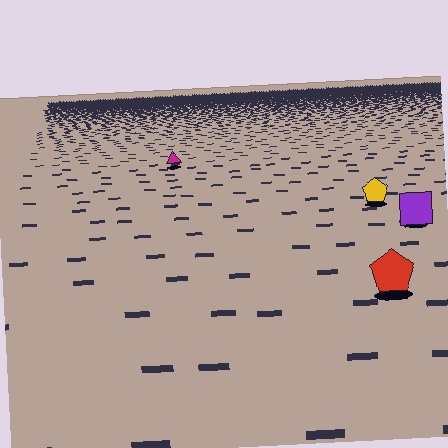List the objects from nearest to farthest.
From nearest to farthest: the red pentagon, the purple square, the yellow pentagon, the magenta triangle.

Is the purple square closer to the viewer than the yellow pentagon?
Yes. The purple square is closer — you can tell from the texture gradient: the ground texture is coarser near it.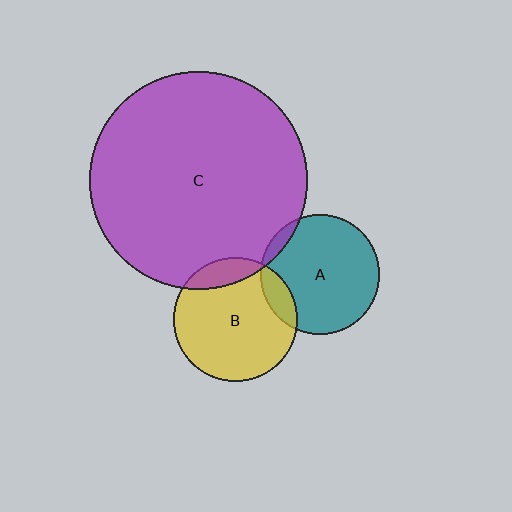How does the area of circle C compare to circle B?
Approximately 3.1 times.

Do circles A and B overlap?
Yes.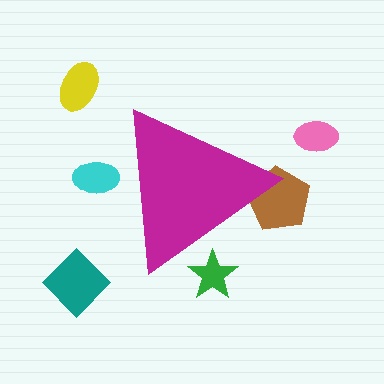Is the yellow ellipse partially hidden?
No, the yellow ellipse is fully visible.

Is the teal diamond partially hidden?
No, the teal diamond is fully visible.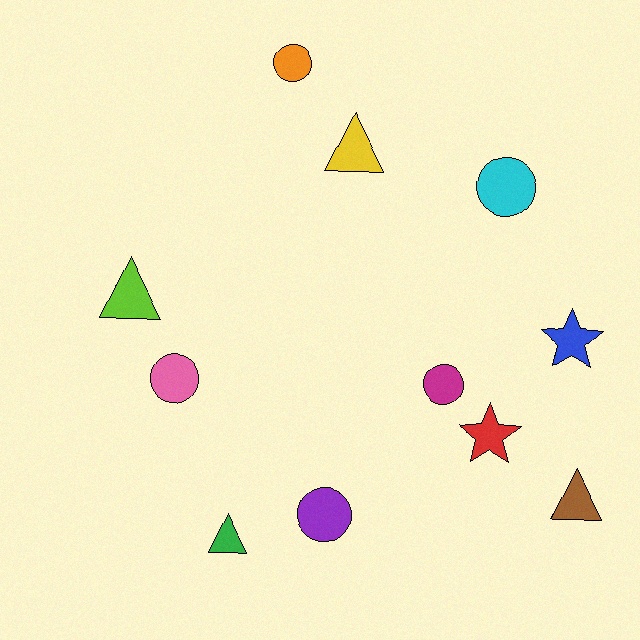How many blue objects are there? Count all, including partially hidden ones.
There is 1 blue object.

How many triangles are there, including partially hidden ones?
There are 4 triangles.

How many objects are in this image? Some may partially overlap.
There are 11 objects.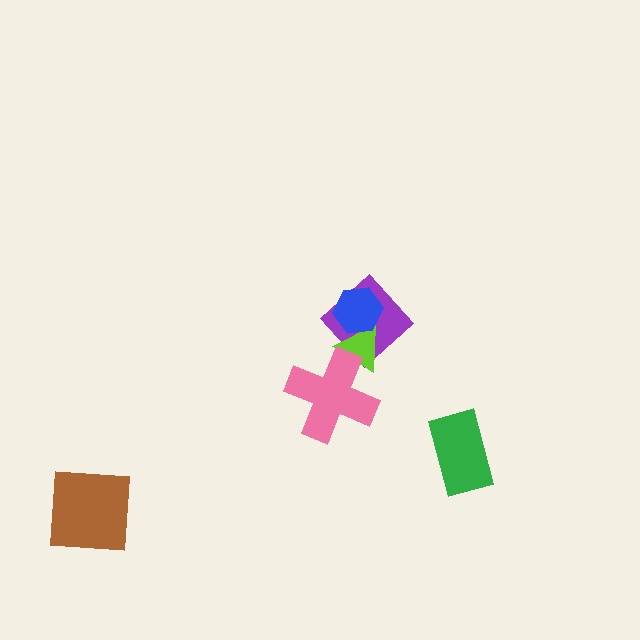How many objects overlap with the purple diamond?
2 objects overlap with the purple diamond.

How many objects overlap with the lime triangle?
3 objects overlap with the lime triangle.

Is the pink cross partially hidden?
No, no other shape covers it.